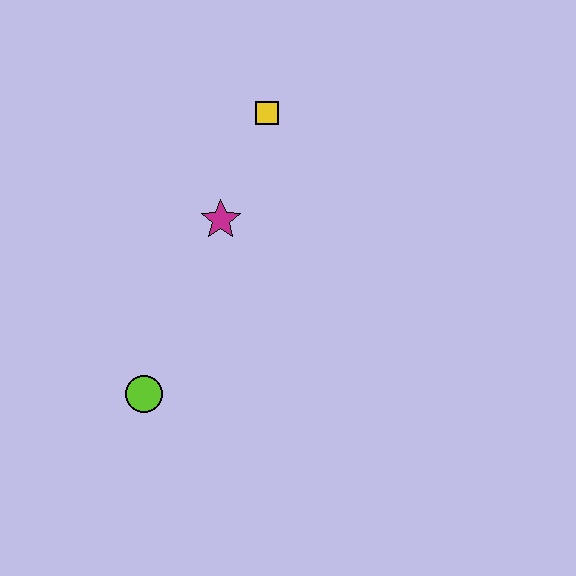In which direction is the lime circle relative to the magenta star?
The lime circle is below the magenta star.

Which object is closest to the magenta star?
The yellow square is closest to the magenta star.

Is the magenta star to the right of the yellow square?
No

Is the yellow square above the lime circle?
Yes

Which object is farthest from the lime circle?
The yellow square is farthest from the lime circle.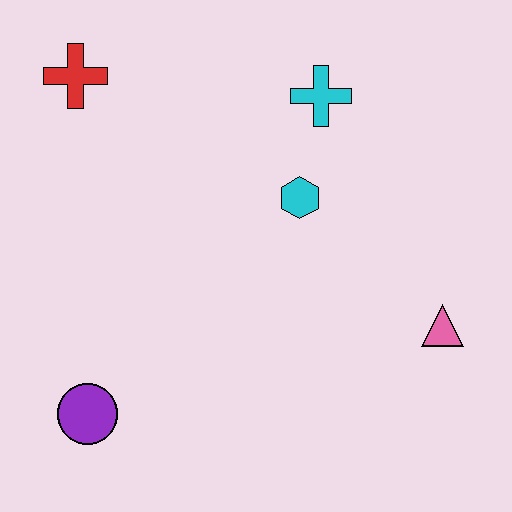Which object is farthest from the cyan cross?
The purple circle is farthest from the cyan cross.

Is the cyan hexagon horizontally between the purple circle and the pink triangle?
Yes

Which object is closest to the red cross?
The cyan cross is closest to the red cross.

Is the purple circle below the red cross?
Yes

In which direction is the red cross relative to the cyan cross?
The red cross is to the left of the cyan cross.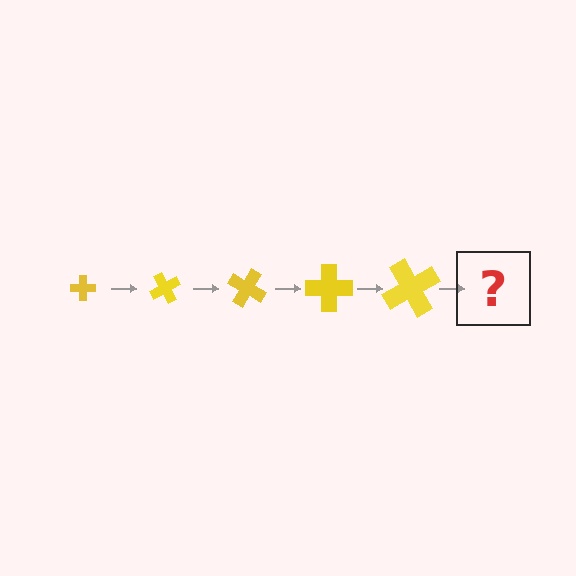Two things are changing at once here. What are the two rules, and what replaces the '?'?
The two rules are that the cross grows larger each step and it rotates 60 degrees each step. The '?' should be a cross, larger than the previous one and rotated 300 degrees from the start.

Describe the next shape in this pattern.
It should be a cross, larger than the previous one and rotated 300 degrees from the start.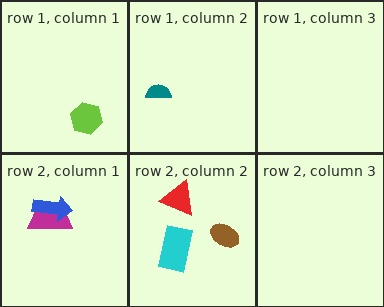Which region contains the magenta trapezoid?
The row 2, column 1 region.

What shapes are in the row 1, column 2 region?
The teal semicircle.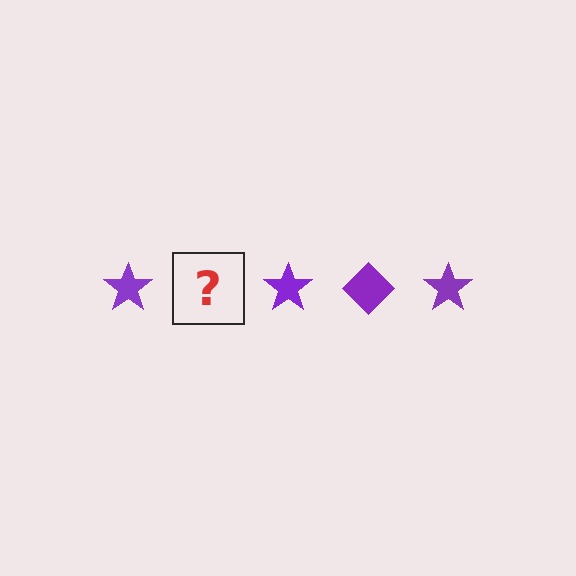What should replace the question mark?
The question mark should be replaced with a purple diamond.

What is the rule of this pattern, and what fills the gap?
The rule is that the pattern cycles through star, diamond shapes in purple. The gap should be filled with a purple diamond.